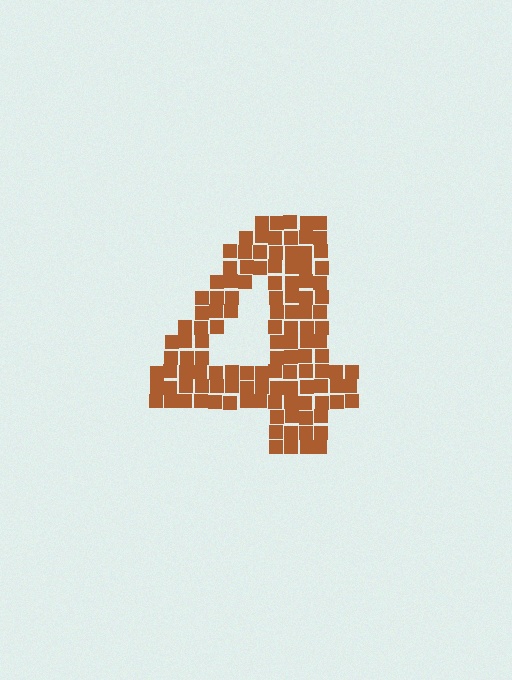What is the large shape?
The large shape is the digit 4.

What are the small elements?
The small elements are squares.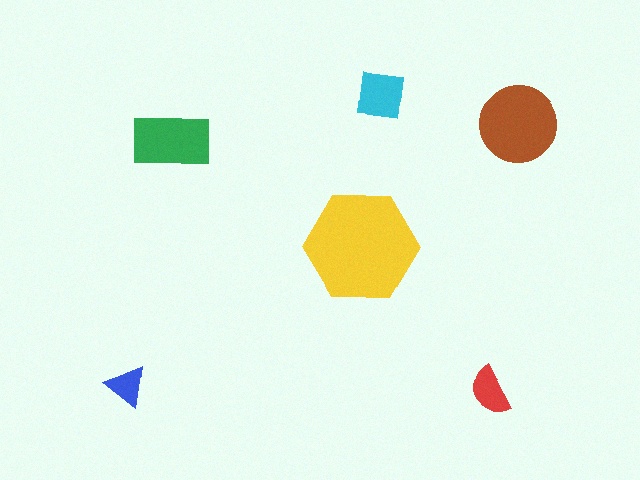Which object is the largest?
The yellow hexagon.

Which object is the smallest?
The blue triangle.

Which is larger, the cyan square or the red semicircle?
The cyan square.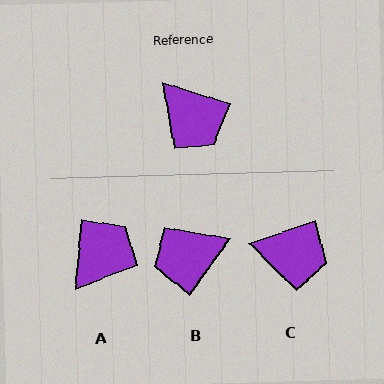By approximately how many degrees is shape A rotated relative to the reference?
Approximately 102 degrees counter-clockwise.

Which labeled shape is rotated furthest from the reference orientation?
B, about 110 degrees away.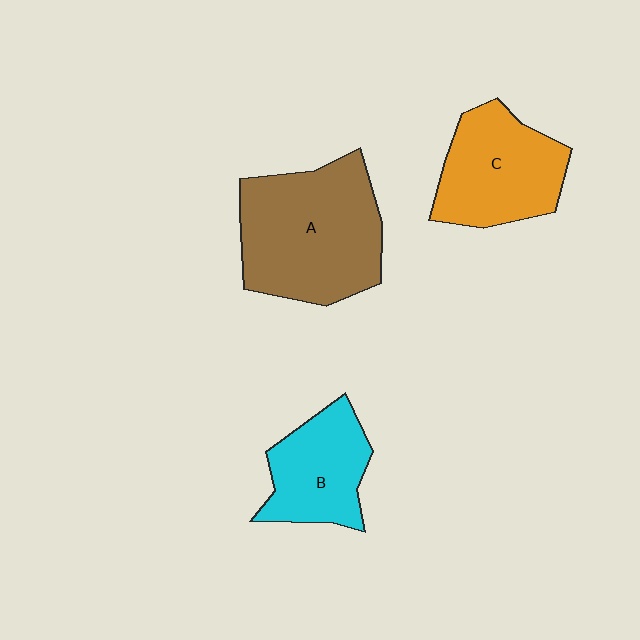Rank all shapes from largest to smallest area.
From largest to smallest: A (brown), C (orange), B (cyan).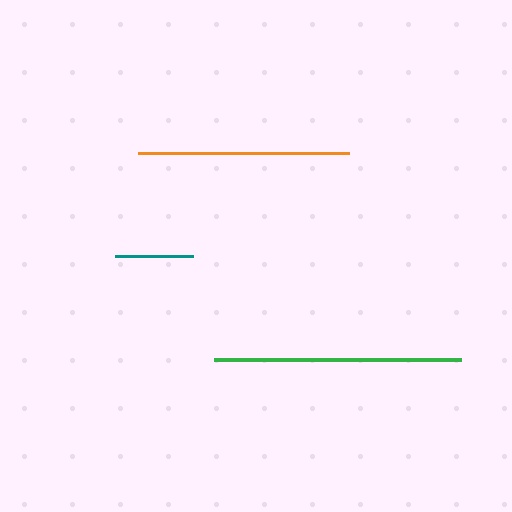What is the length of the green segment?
The green segment is approximately 247 pixels long.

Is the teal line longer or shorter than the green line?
The green line is longer than the teal line.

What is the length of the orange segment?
The orange segment is approximately 211 pixels long.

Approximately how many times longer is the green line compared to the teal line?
The green line is approximately 3.2 times the length of the teal line.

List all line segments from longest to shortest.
From longest to shortest: green, orange, teal.